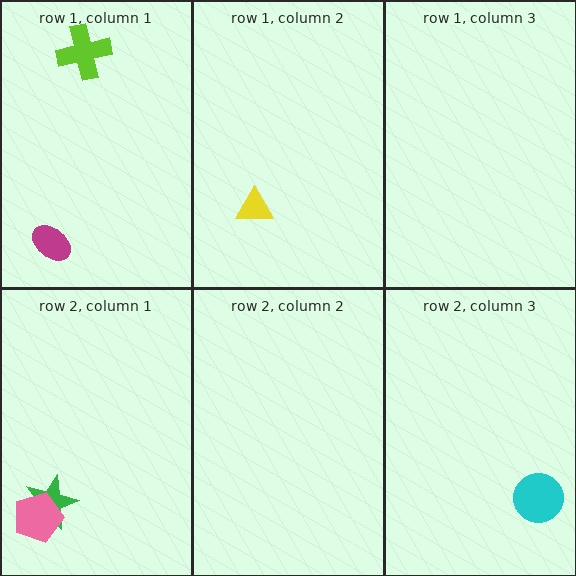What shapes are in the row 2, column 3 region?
The cyan circle.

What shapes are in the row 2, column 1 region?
The green star, the pink pentagon.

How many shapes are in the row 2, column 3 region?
1.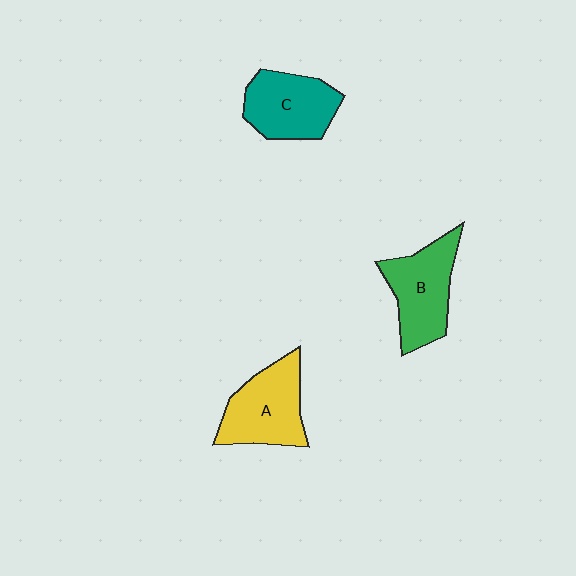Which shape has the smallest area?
Shape C (teal).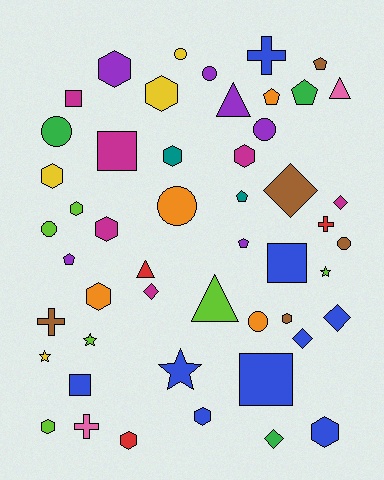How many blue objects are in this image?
There are 9 blue objects.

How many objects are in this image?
There are 50 objects.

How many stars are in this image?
There are 4 stars.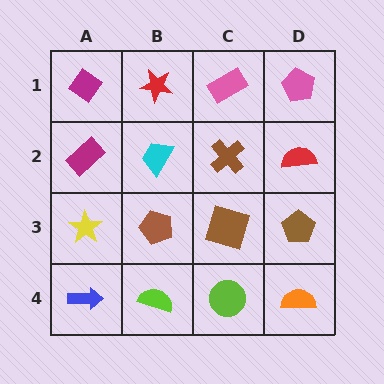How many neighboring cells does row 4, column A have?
2.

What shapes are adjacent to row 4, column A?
A yellow star (row 3, column A), a lime semicircle (row 4, column B).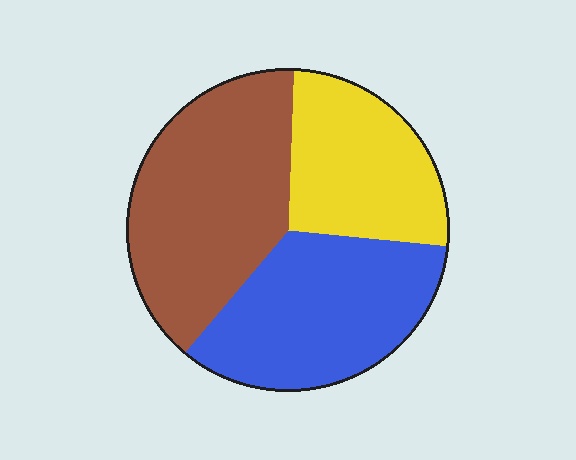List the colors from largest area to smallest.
From largest to smallest: brown, blue, yellow.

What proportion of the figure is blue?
Blue takes up about one third (1/3) of the figure.